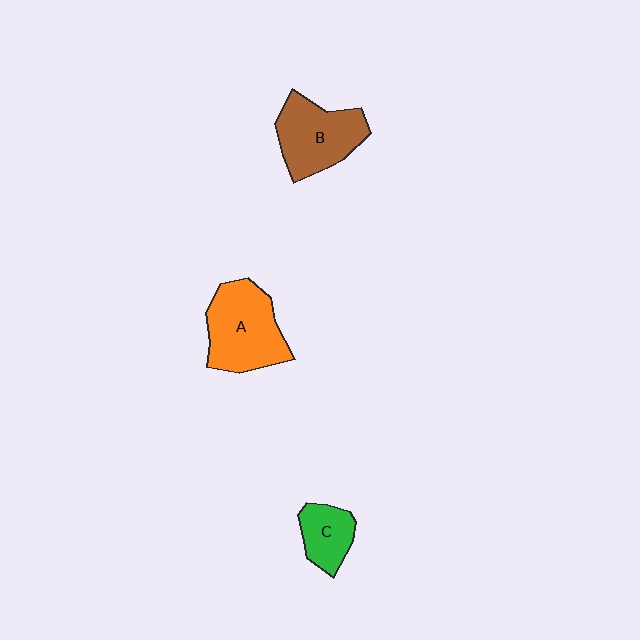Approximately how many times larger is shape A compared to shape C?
Approximately 2.0 times.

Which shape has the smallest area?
Shape C (green).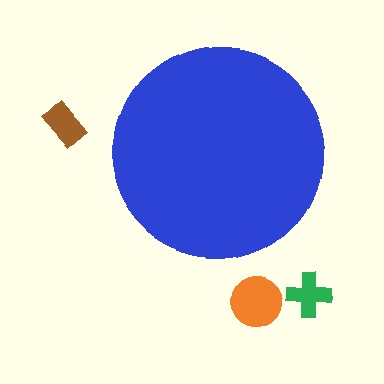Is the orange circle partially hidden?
No, the orange circle is fully visible.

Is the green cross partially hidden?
No, the green cross is fully visible.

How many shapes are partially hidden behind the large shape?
0 shapes are partially hidden.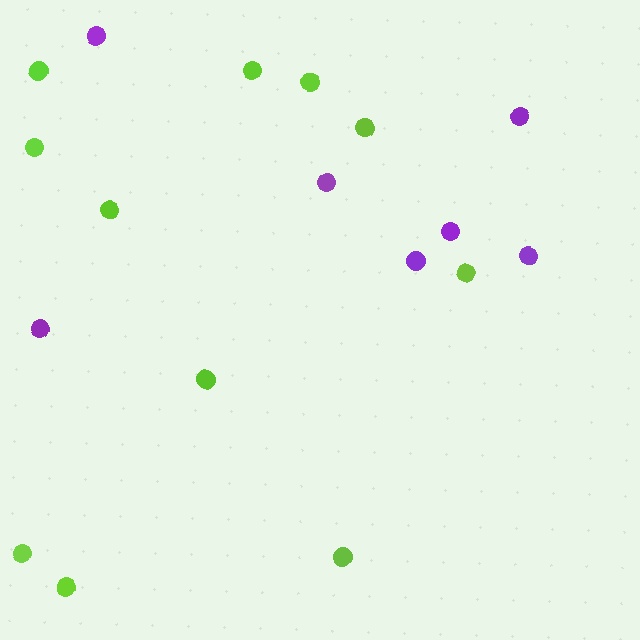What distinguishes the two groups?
There are 2 groups: one group of lime circles (11) and one group of purple circles (7).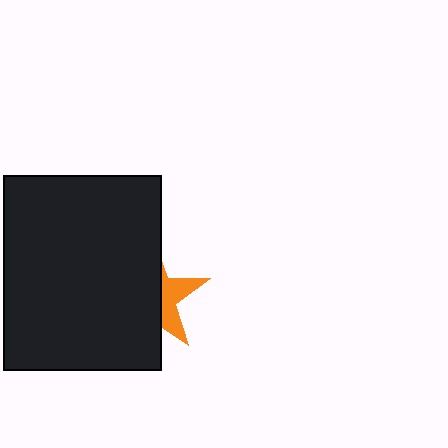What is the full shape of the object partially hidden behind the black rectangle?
The partially hidden object is an orange star.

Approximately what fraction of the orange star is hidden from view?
Roughly 65% of the orange star is hidden behind the black rectangle.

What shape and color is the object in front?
The object in front is a black rectangle.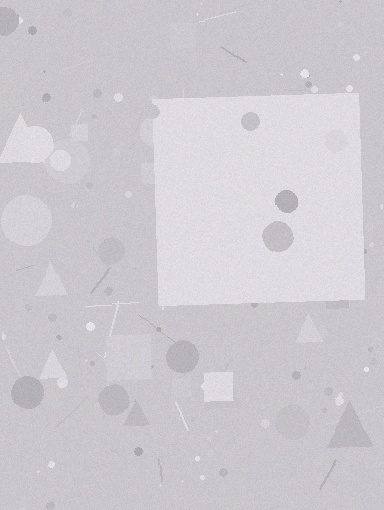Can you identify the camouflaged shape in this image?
The camouflaged shape is a square.